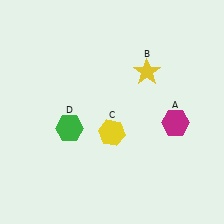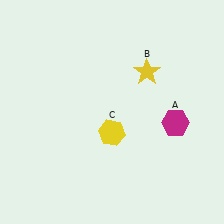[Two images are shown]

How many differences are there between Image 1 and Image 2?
There is 1 difference between the two images.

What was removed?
The green hexagon (D) was removed in Image 2.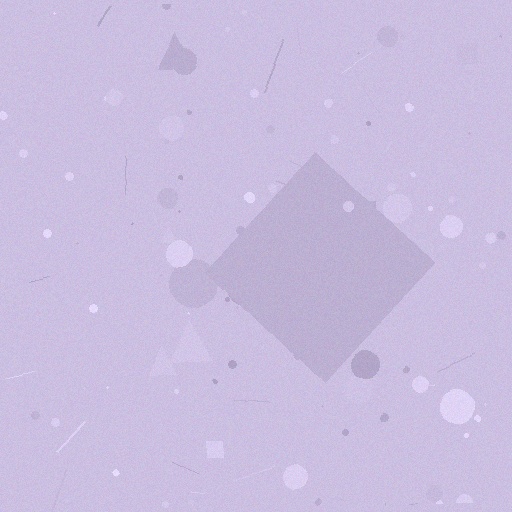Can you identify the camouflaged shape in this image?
The camouflaged shape is a diamond.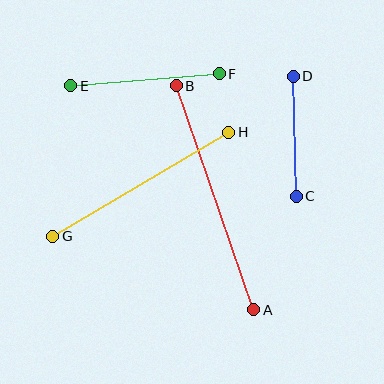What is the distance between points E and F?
The distance is approximately 149 pixels.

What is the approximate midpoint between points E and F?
The midpoint is at approximately (145, 80) pixels.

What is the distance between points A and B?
The distance is approximately 237 pixels.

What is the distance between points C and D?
The distance is approximately 120 pixels.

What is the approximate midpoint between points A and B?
The midpoint is at approximately (215, 198) pixels.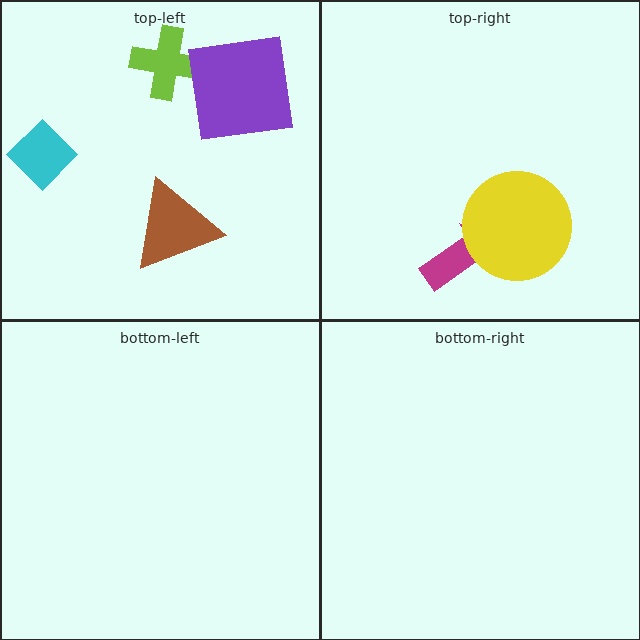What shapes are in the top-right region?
The magenta arrow, the yellow circle.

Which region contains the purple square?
The top-left region.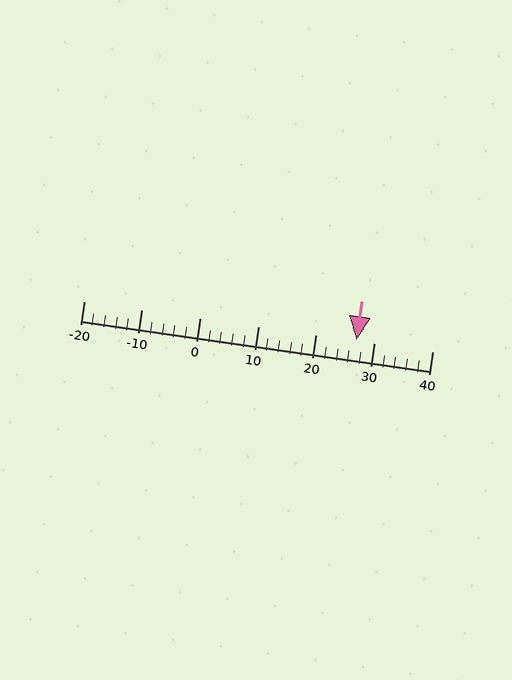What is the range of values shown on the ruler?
The ruler shows values from -20 to 40.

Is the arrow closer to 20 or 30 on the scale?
The arrow is closer to 30.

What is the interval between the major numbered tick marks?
The major tick marks are spaced 10 units apart.